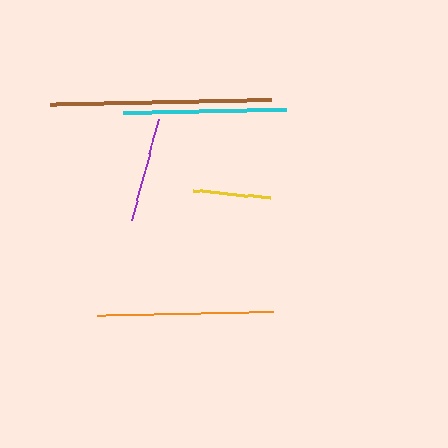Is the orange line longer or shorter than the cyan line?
The orange line is longer than the cyan line.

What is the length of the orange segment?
The orange segment is approximately 176 pixels long.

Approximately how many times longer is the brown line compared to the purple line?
The brown line is approximately 2.1 times the length of the purple line.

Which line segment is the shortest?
The yellow line is the shortest at approximately 77 pixels.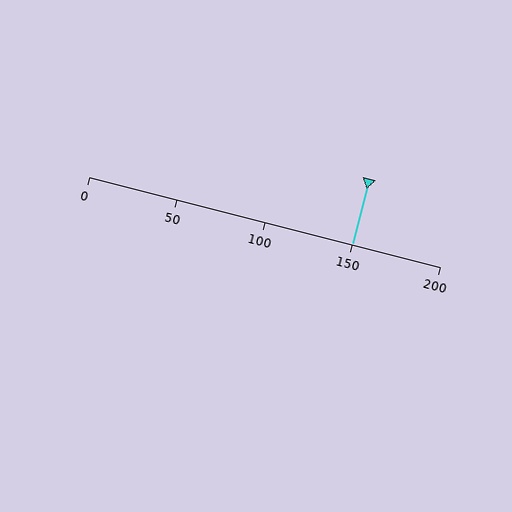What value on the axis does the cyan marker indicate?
The marker indicates approximately 150.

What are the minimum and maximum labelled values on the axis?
The axis runs from 0 to 200.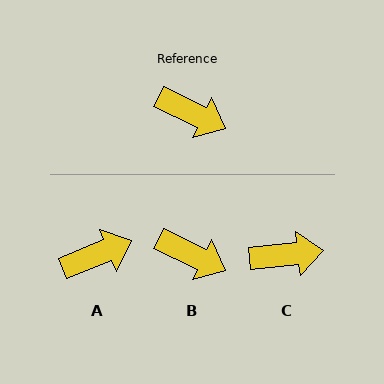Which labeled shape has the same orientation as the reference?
B.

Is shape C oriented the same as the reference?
No, it is off by about 32 degrees.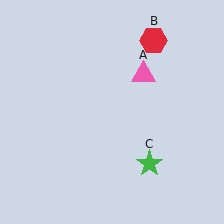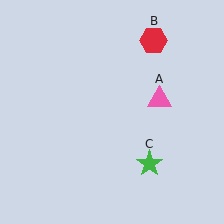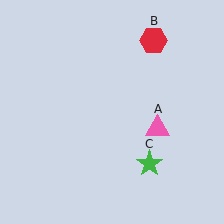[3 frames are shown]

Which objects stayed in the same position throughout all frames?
Red hexagon (object B) and green star (object C) remained stationary.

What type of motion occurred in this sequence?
The pink triangle (object A) rotated clockwise around the center of the scene.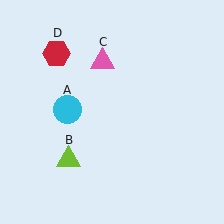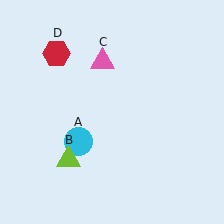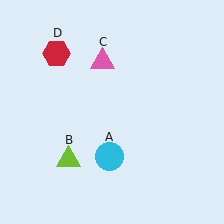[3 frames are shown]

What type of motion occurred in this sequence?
The cyan circle (object A) rotated counterclockwise around the center of the scene.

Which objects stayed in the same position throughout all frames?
Lime triangle (object B) and pink triangle (object C) and red hexagon (object D) remained stationary.